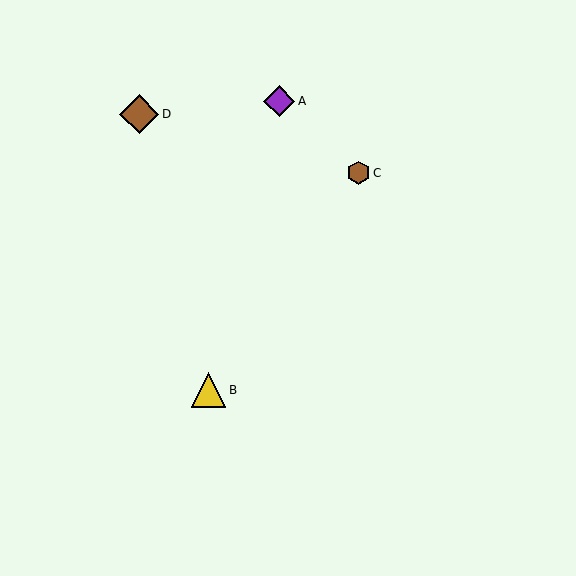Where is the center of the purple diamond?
The center of the purple diamond is at (279, 101).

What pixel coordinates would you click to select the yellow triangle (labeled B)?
Click at (208, 390) to select the yellow triangle B.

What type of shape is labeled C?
Shape C is a brown hexagon.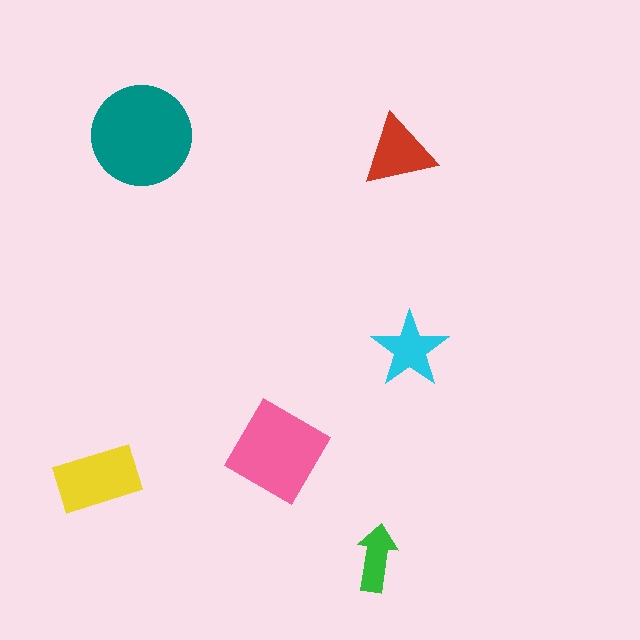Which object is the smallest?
The green arrow.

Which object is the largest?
The teal circle.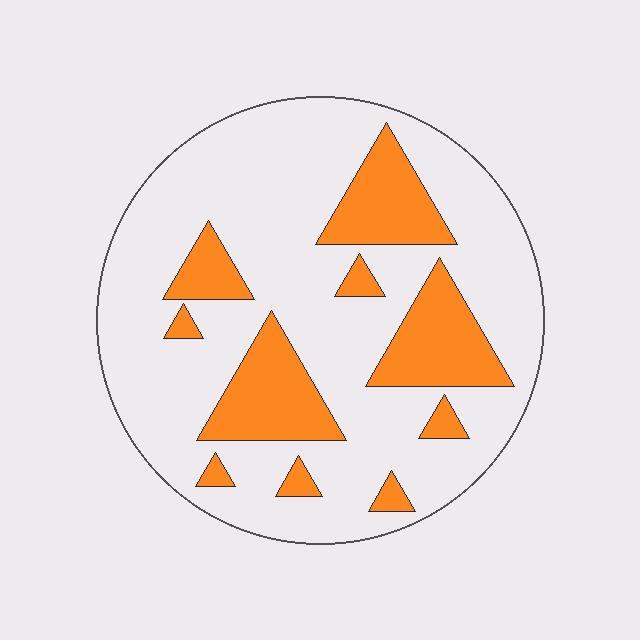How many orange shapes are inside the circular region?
10.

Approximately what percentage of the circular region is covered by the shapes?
Approximately 25%.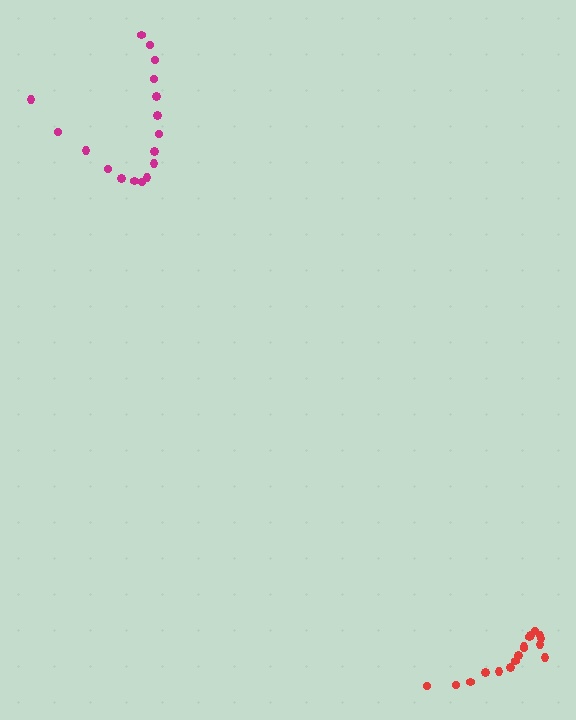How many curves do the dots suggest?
There are 2 distinct paths.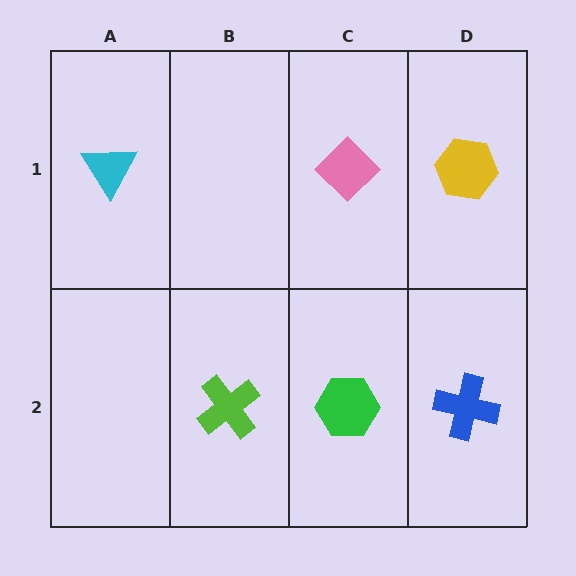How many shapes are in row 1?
3 shapes.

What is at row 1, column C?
A pink diamond.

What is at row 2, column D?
A blue cross.